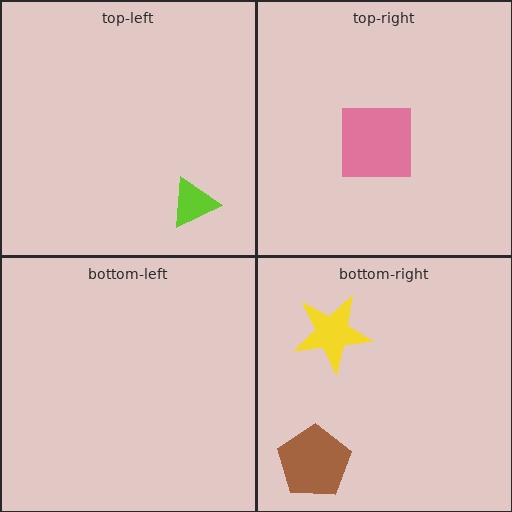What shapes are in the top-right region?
The pink square.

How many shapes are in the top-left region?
1.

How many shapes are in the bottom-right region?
2.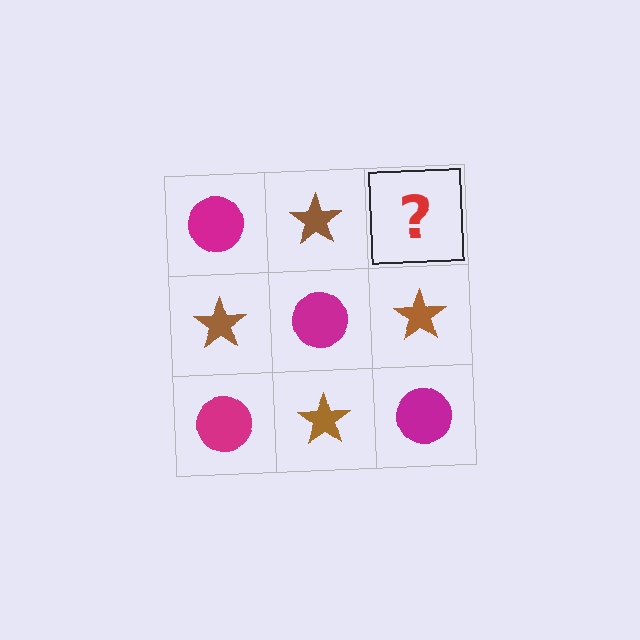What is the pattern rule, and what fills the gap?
The rule is that it alternates magenta circle and brown star in a checkerboard pattern. The gap should be filled with a magenta circle.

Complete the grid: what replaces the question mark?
The question mark should be replaced with a magenta circle.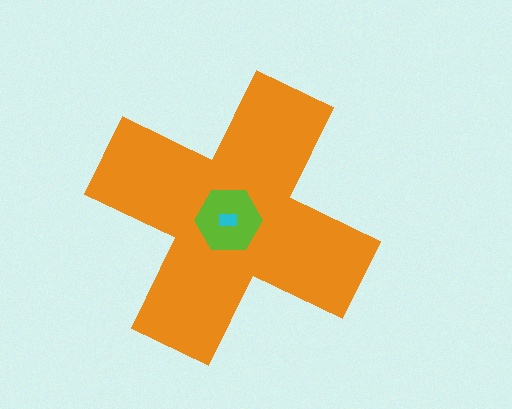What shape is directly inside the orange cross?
The lime hexagon.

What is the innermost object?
The cyan rectangle.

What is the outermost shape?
The orange cross.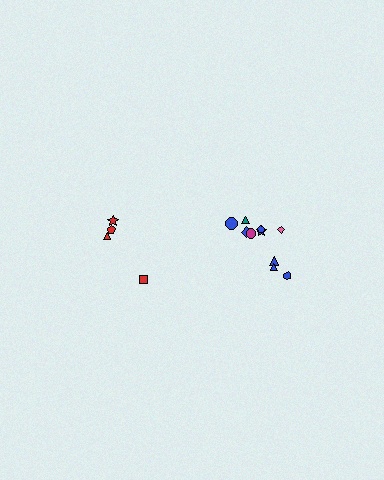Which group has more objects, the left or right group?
The right group.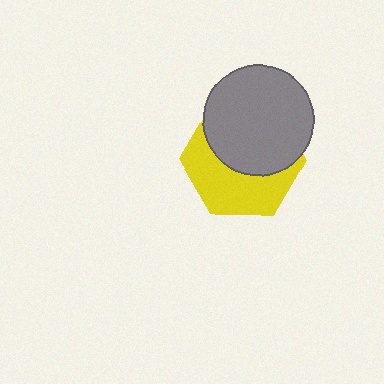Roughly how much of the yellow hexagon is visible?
About half of it is visible (roughly 48%).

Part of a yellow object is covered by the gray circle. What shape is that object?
It is a hexagon.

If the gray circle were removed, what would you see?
You would see the complete yellow hexagon.